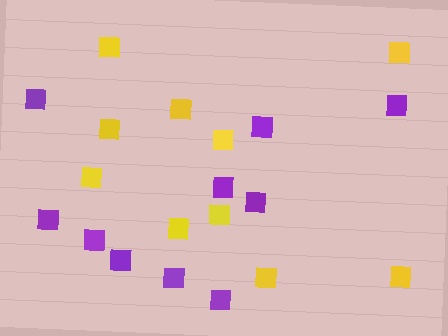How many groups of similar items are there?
There are 2 groups: one group of purple squares (10) and one group of yellow squares (10).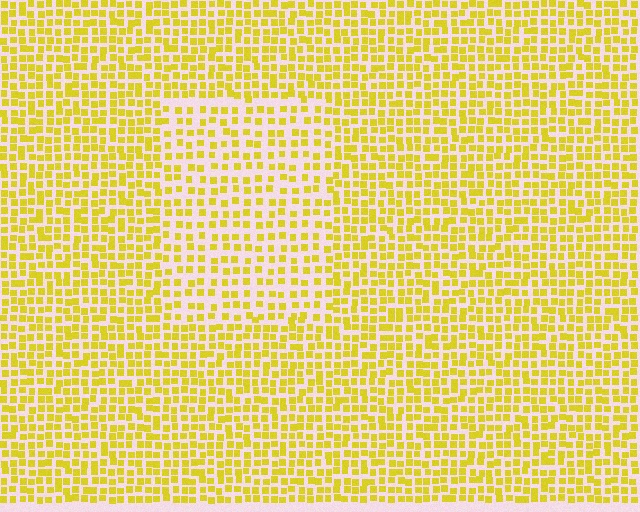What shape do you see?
I see a rectangle.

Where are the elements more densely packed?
The elements are more densely packed outside the rectangle boundary.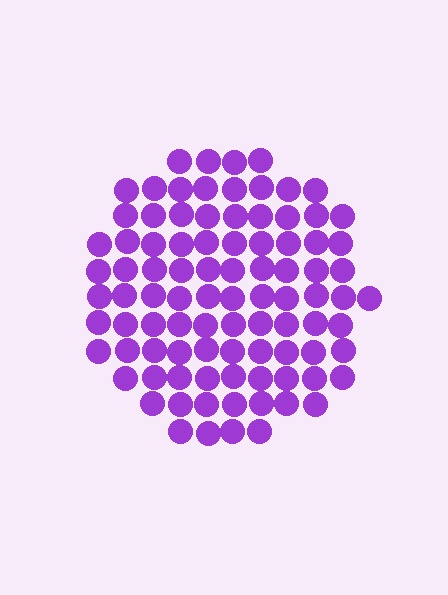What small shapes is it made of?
It is made of small circles.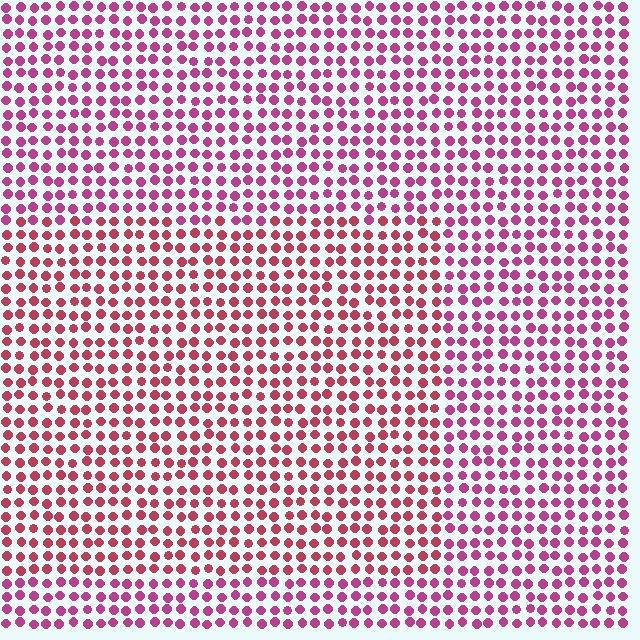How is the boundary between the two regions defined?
The boundary is defined purely by a slight shift in hue (about 27 degrees). Spacing, size, and orientation are identical on both sides.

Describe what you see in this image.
The image is filled with small magenta elements in a uniform arrangement. A rectangle-shaped region is visible where the elements are tinted to a slightly different hue, forming a subtle color boundary.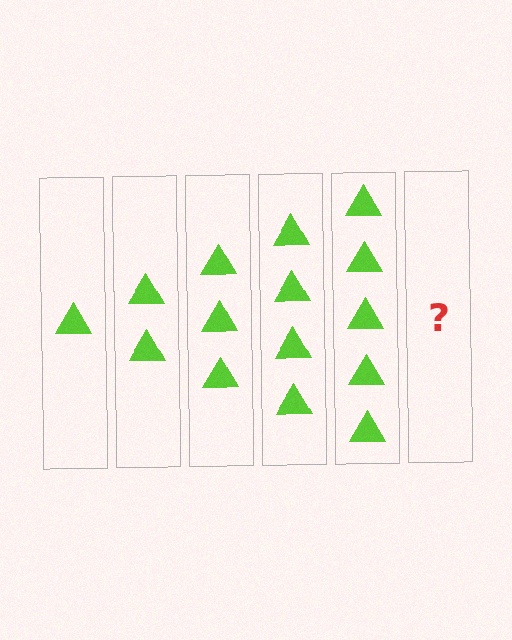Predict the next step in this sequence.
The next step is 6 triangles.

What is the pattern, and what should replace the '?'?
The pattern is that each step adds one more triangle. The '?' should be 6 triangles.